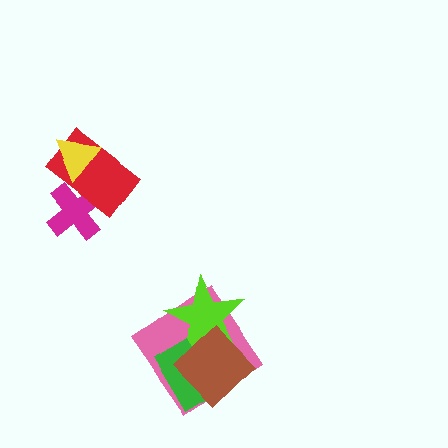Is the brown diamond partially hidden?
No, no other shape covers it.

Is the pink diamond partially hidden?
Yes, it is partially covered by another shape.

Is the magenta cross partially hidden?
Yes, it is partially covered by another shape.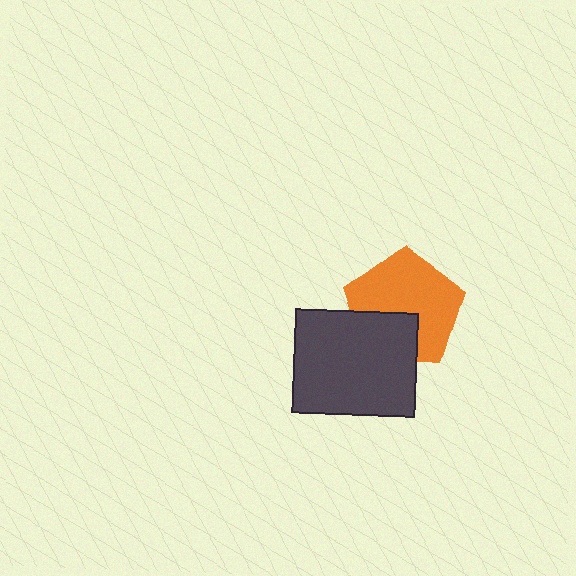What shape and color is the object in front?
The object in front is a dark gray rectangle.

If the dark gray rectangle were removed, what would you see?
You would see the complete orange pentagon.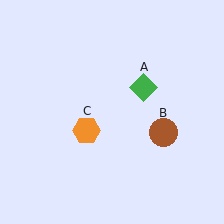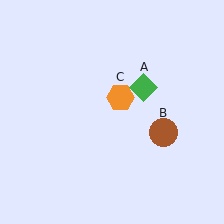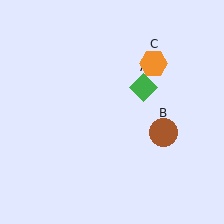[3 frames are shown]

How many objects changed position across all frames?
1 object changed position: orange hexagon (object C).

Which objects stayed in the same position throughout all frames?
Green diamond (object A) and brown circle (object B) remained stationary.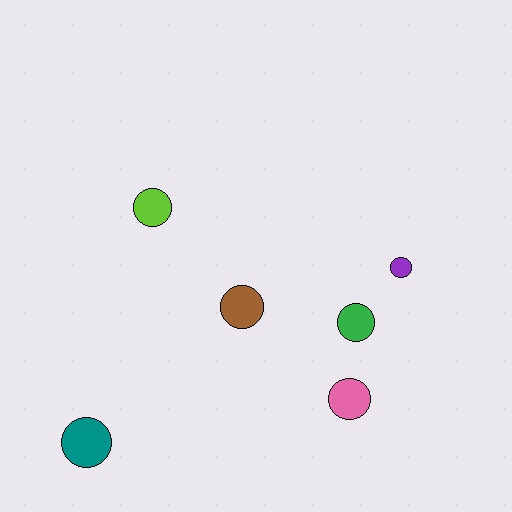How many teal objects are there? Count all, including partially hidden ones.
There is 1 teal object.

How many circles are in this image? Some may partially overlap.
There are 6 circles.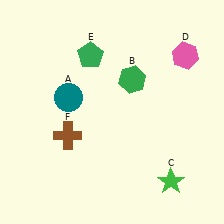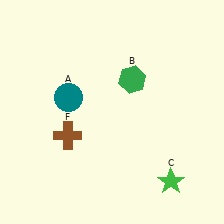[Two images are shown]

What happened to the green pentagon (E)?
The green pentagon (E) was removed in Image 2. It was in the top-left area of Image 1.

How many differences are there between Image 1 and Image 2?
There are 2 differences between the two images.